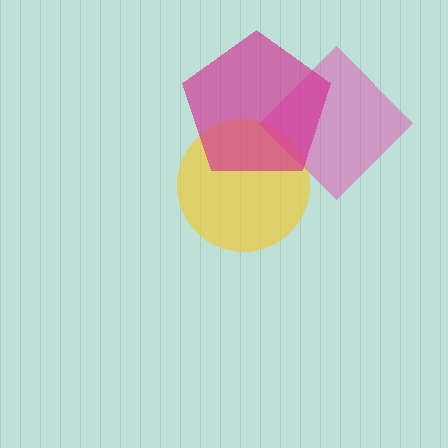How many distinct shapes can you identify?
There are 3 distinct shapes: a yellow circle, a pink diamond, a magenta pentagon.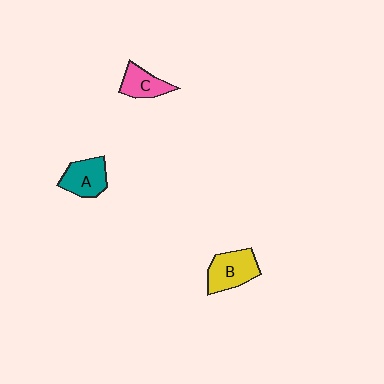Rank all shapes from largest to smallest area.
From largest to smallest: B (yellow), A (teal), C (pink).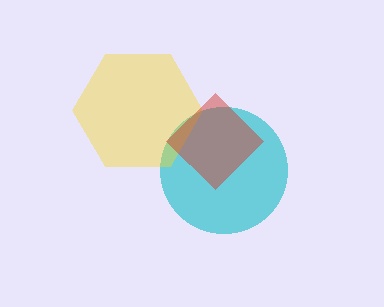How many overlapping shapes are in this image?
There are 3 overlapping shapes in the image.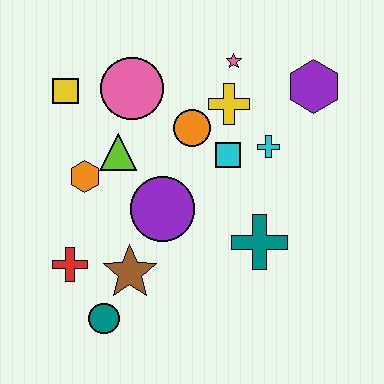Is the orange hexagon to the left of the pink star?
Yes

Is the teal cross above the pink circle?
No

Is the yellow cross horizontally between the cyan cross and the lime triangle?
Yes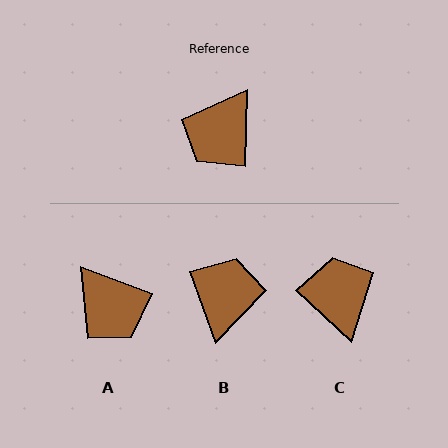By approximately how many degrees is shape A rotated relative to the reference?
Approximately 71 degrees counter-clockwise.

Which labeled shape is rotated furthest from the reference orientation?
B, about 158 degrees away.